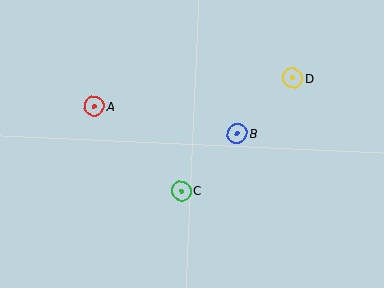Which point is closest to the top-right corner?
Point D is closest to the top-right corner.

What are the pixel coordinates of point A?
Point A is at (94, 106).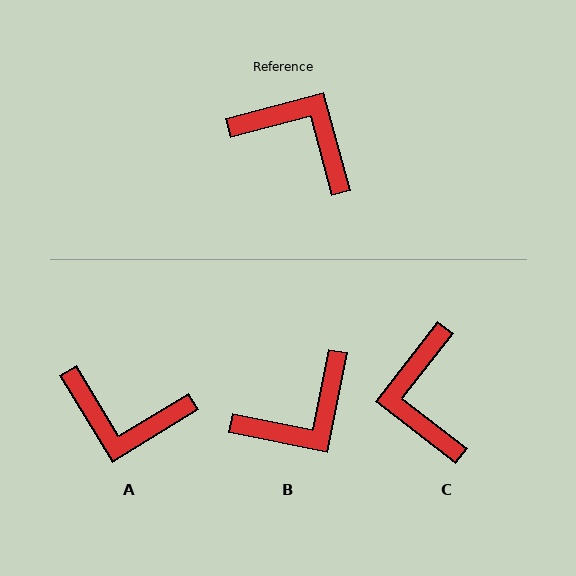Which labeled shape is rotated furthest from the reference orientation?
A, about 164 degrees away.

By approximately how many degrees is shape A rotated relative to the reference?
Approximately 164 degrees clockwise.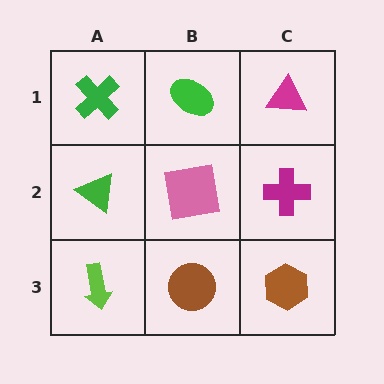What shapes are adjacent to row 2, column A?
A green cross (row 1, column A), a lime arrow (row 3, column A), a pink square (row 2, column B).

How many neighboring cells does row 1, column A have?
2.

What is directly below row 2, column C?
A brown hexagon.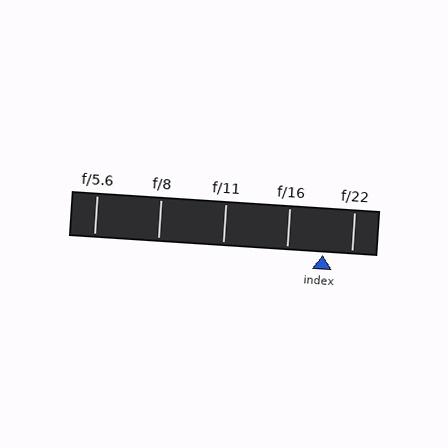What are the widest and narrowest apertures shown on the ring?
The widest aperture shown is f/5.6 and the narrowest is f/22.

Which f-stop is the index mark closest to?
The index mark is closest to f/22.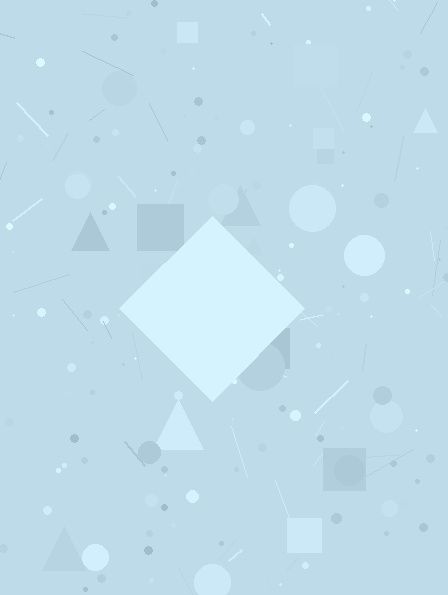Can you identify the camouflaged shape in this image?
The camouflaged shape is a diamond.